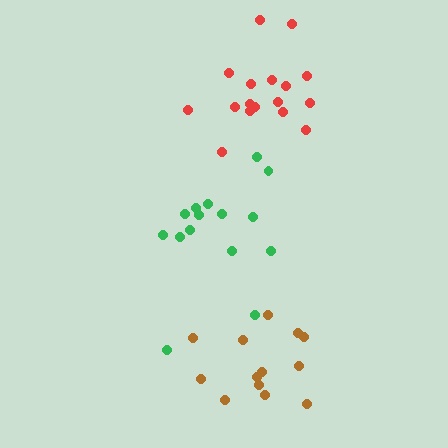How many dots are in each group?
Group 1: 17 dots, Group 2: 15 dots, Group 3: 13 dots (45 total).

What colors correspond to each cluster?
The clusters are colored: red, green, brown.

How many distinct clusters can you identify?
There are 3 distinct clusters.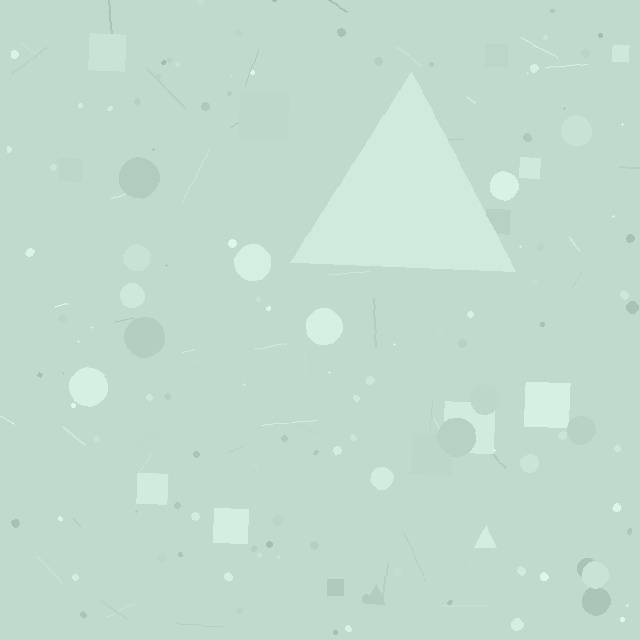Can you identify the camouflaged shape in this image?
The camouflaged shape is a triangle.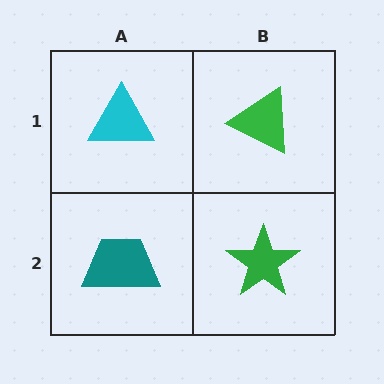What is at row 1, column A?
A cyan triangle.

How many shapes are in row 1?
2 shapes.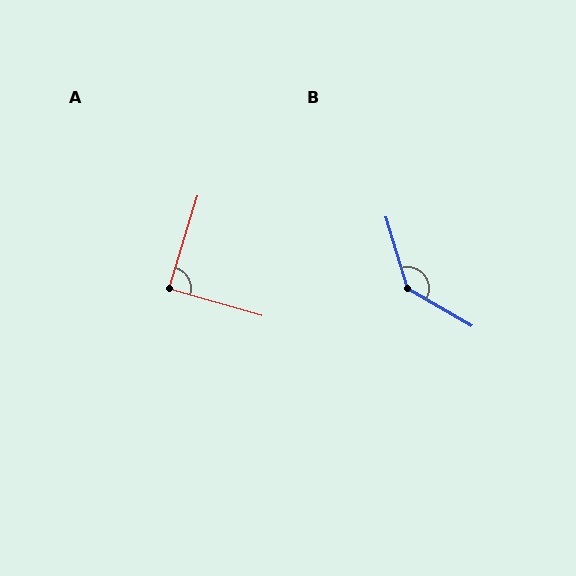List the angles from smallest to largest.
A (88°), B (136°).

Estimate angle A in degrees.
Approximately 88 degrees.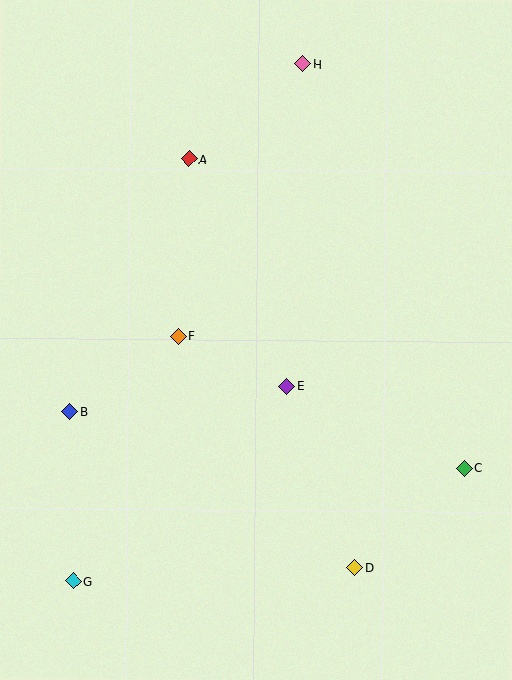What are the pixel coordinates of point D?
Point D is at (355, 568).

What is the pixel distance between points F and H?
The distance between F and H is 300 pixels.